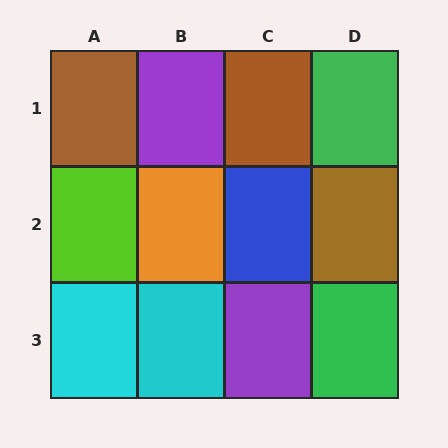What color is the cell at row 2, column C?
Blue.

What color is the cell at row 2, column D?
Brown.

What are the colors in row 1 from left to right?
Brown, purple, brown, green.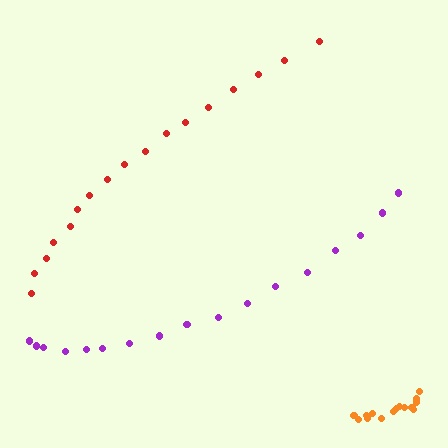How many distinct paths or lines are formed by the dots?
There are 3 distinct paths.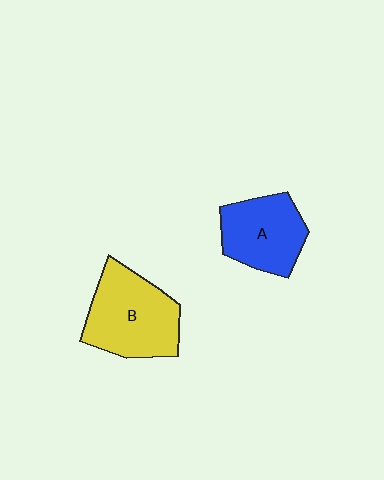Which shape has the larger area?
Shape B (yellow).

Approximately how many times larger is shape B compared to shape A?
Approximately 1.3 times.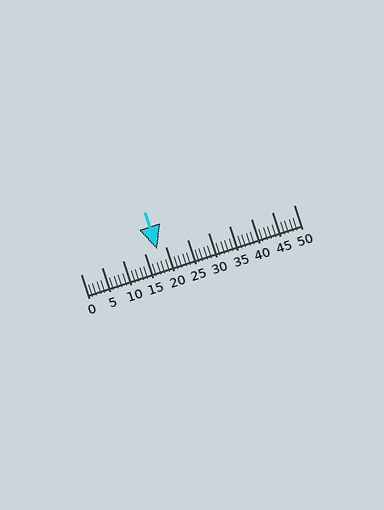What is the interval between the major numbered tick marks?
The major tick marks are spaced 5 units apart.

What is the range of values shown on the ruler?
The ruler shows values from 0 to 50.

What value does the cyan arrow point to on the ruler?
The cyan arrow points to approximately 18.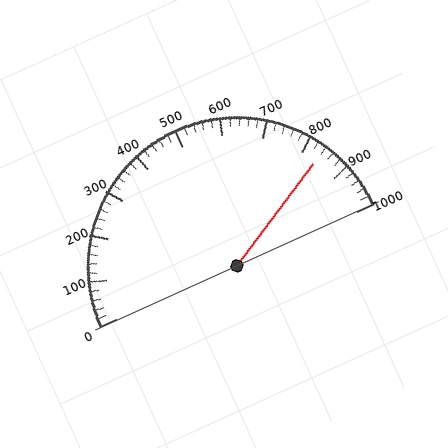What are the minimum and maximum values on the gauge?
The gauge ranges from 0 to 1000.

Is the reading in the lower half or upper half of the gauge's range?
The reading is in the upper half of the range (0 to 1000).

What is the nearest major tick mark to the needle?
The nearest major tick mark is 800.